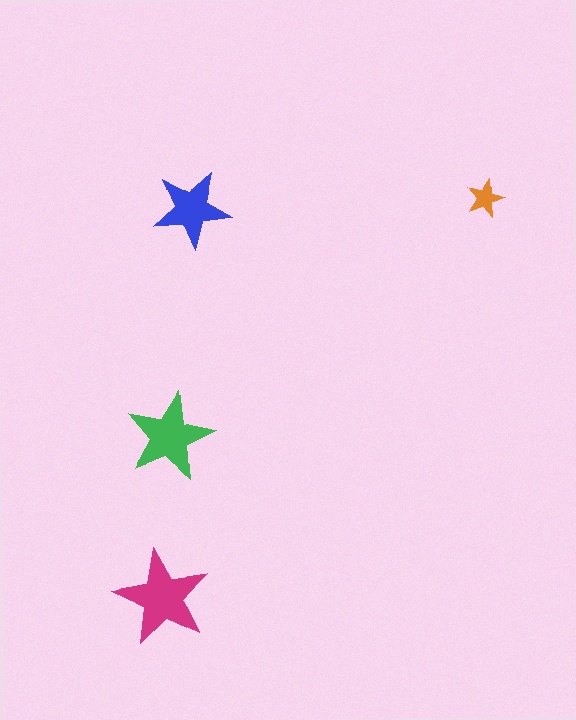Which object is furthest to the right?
The orange star is rightmost.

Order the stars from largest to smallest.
the magenta one, the green one, the blue one, the orange one.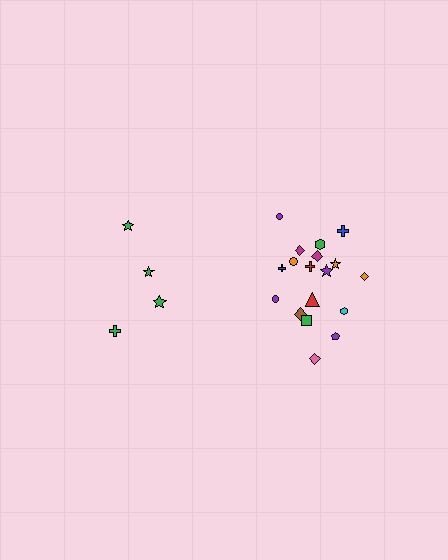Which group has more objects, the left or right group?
The right group.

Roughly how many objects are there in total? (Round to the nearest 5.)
Roughly 20 objects in total.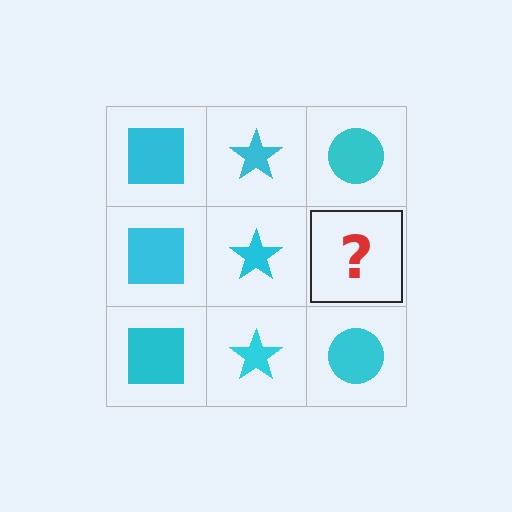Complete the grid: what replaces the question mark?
The question mark should be replaced with a cyan circle.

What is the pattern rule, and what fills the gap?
The rule is that each column has a consistent shape. The gap should be filled with a cyan circle.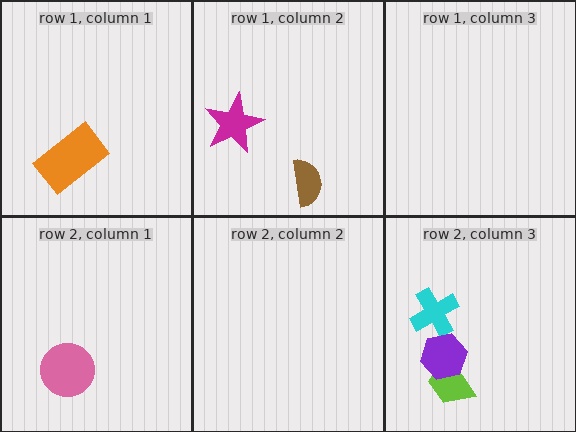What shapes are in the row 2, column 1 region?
The pink circle.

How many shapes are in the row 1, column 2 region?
2.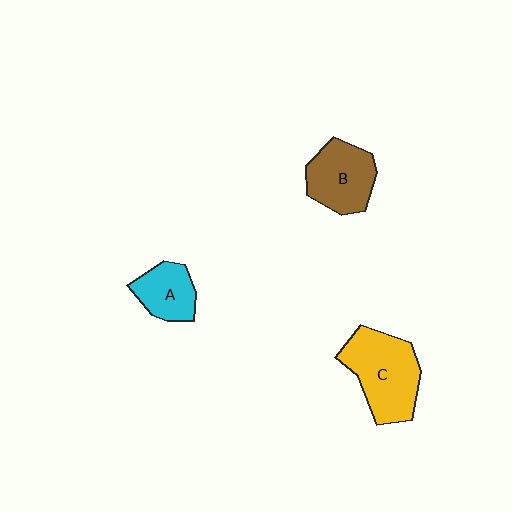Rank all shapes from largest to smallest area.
From largest to smallest: C (yellow), B (brown), A (cyan).